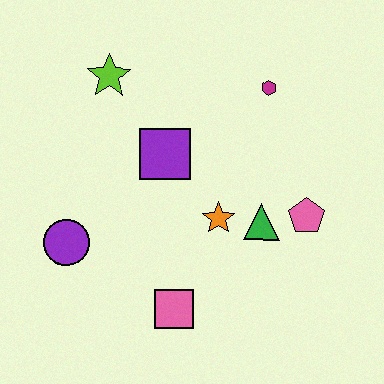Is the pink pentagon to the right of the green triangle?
Yes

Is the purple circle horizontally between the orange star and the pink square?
No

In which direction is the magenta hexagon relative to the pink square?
The magenta hexagon is above the pink square.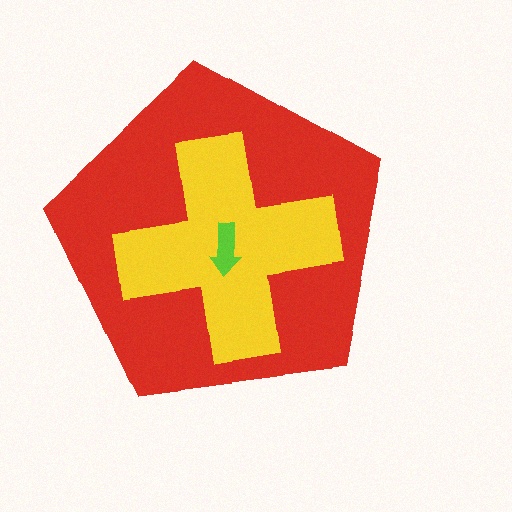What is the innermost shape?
The lime arrow.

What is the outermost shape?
The red pentagon.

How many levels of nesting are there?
3.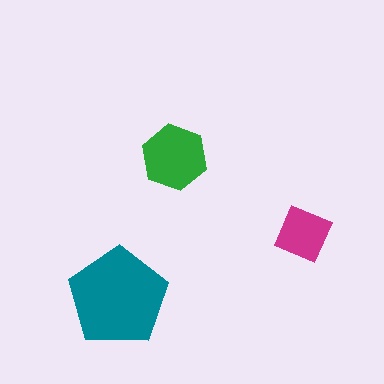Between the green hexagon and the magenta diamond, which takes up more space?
The green hexagon.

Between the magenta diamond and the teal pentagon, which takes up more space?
The teal pentagon.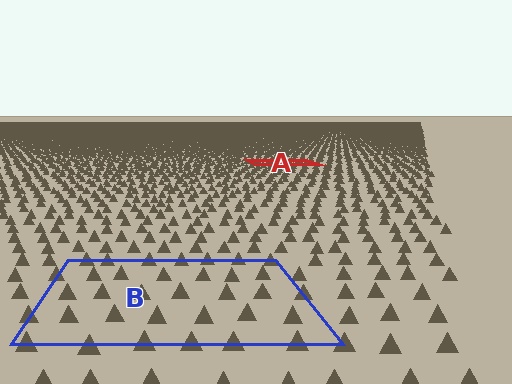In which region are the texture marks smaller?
The texture marks are smaller in region A, because it is farther away.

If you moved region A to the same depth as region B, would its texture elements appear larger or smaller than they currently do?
They would appear larger. At a closer depth, the same texture elements are projected at a bigger on-screen size.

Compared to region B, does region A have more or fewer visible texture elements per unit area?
Region A has more texture elements per unit area — they are packed more densely because it is farther away.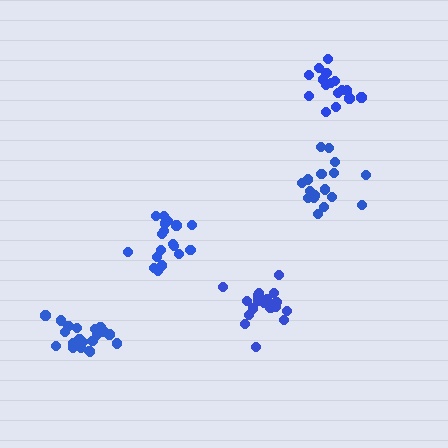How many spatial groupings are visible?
There are 5 spatial groupings.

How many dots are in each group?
Group 1: 18 dots, Group 2: 17 dots, Group 3: 19 dots, Group 4: 21 dots, Group 5: 16 dots (91 total).